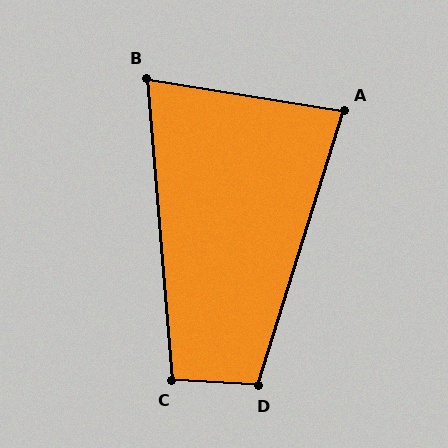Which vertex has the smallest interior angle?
B, at approximately 76 degrees.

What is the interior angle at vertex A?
Approximately 82 degrees (acute).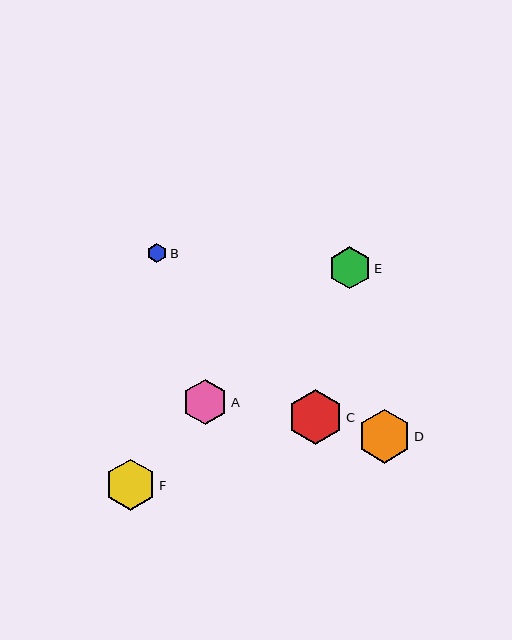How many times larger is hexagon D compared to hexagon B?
Hexagon D is approximately 2.8 times the size of hexagon B.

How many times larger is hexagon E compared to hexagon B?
Hexagon E is approximately 2.2 times the size of hexagon B.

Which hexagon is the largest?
Hexagon C is the largest with a size of approximately 55 pixels.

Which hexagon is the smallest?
Hexagon B is the smallest with a size of approximately 19 pixels.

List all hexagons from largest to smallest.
From largest to smallest: C, D, F, A, E, B.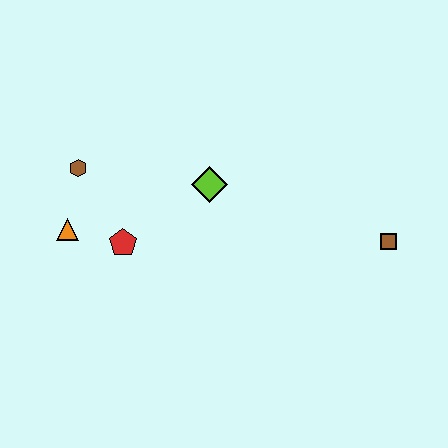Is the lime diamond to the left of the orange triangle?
No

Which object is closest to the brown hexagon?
The orange triangle is closest to the brown hexagon.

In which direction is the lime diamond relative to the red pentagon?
The lime diamond is to the right of the red pentagon.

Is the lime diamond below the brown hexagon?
Yes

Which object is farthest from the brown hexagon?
The brown square is farthest from the brown hexagon.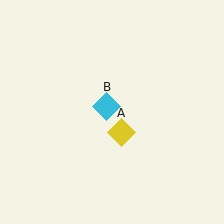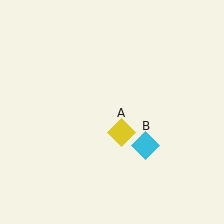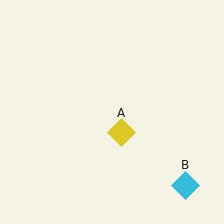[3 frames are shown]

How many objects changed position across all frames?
1 object changed position: cyan diamond (object B).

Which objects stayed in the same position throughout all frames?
Yellow diamond (object A) remained stationary.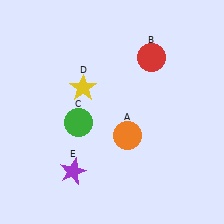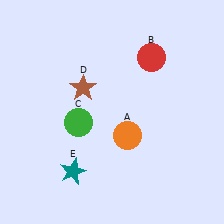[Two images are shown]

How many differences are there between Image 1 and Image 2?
There are 2 differences between the two images.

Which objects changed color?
D changed from yellow to brown. E changed from purple to teal.